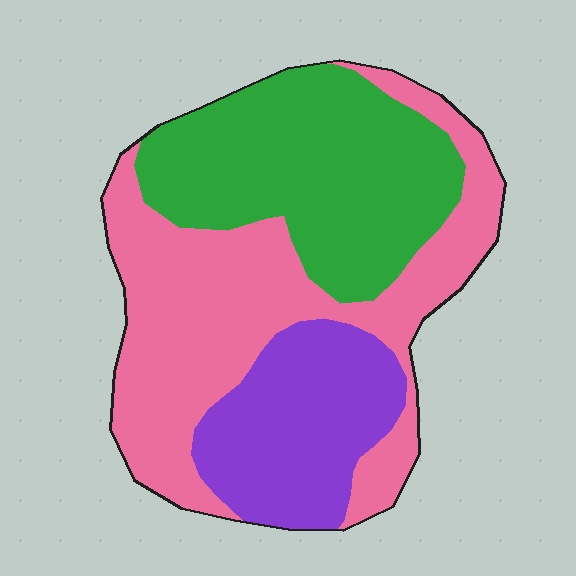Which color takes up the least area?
Purple, at roughly 20%.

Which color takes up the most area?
Pink, at roughly 45%.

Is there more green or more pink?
Pink.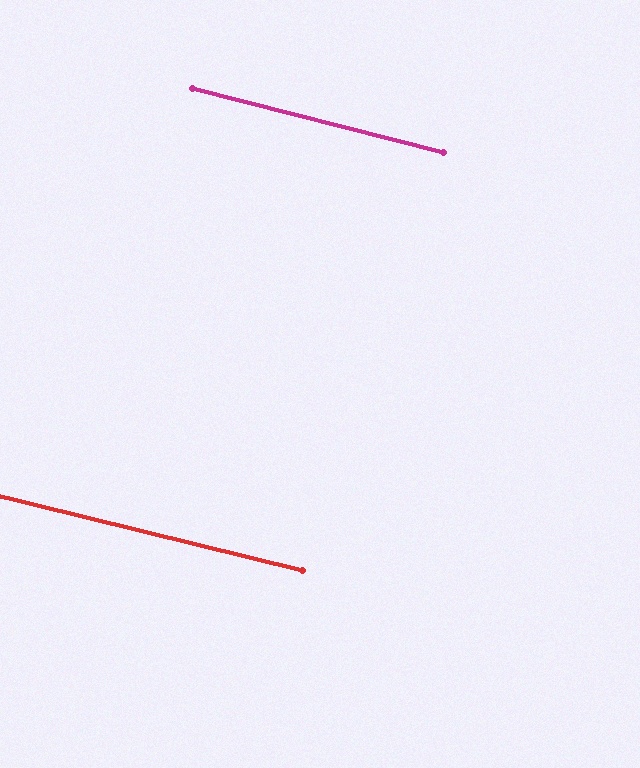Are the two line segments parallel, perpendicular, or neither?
Parallel — their directions differ by only 0.7°.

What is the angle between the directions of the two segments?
Approximately 1 degree.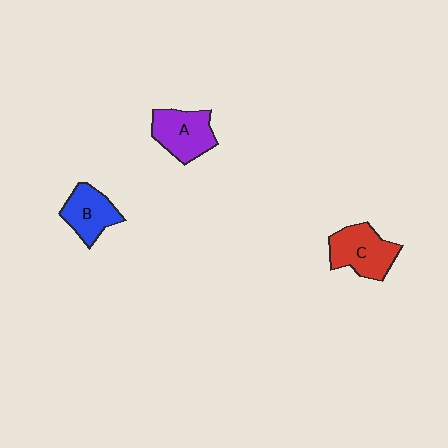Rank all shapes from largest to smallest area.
From largest to smallest: C (red), A (purple), B (blue).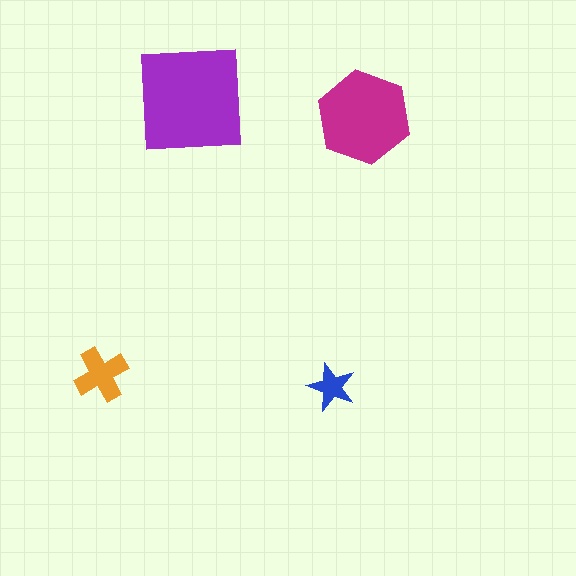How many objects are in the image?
There are 4 objects in the image.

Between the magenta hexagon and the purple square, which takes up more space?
The purple square.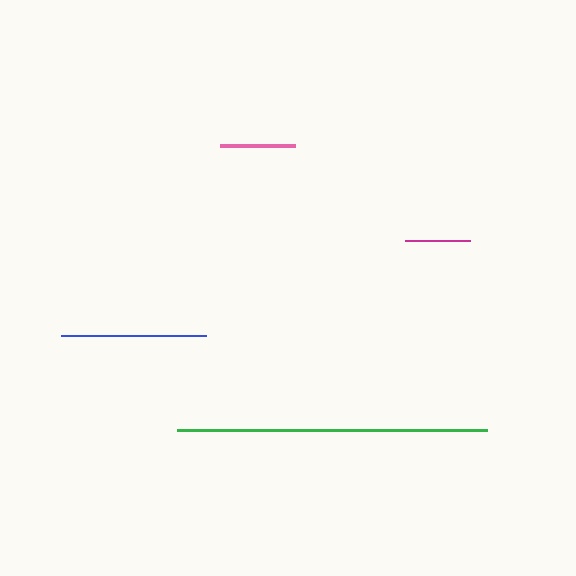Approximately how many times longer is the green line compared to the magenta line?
The green line is approximately 4.8 times the length of the magenta line.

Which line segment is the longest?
The green line is the longest at approximately 310 pixels.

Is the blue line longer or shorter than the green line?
The green line is longer than the blue line.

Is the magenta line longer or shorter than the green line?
The green line is longer than the magenta line.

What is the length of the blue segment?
The blue segment is approximately 145 pixels long.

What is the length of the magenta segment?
The magenta segment is approximately 64 pixels long.